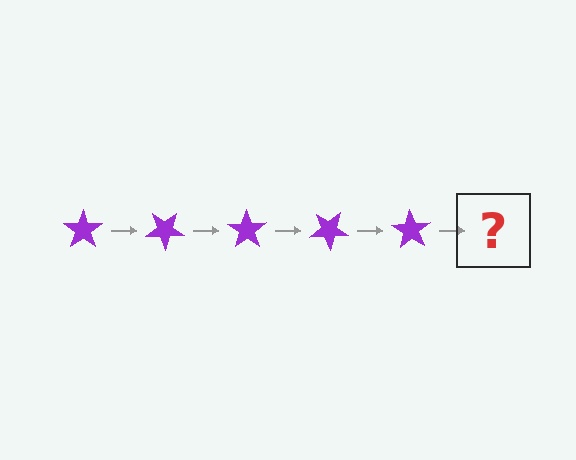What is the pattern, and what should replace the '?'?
The pattern is that the star rotates 35 degrees each step. The '?' should be a purple star rotated 175 degrees.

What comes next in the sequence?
The next element should be a purple star rotated 175 degrees.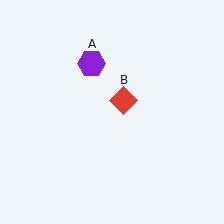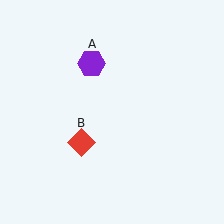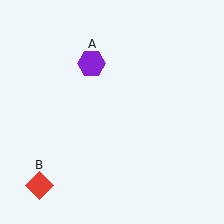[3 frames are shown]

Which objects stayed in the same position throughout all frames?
Purple hexagon (object A) remained stationary.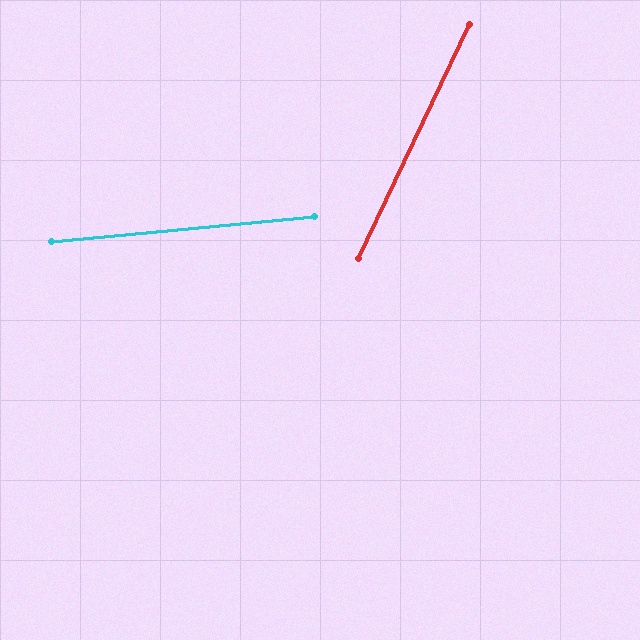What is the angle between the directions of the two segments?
Approximately 59 degrees.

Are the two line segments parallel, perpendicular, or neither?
Neither parallel nor perpendicular — they differ by about 59°.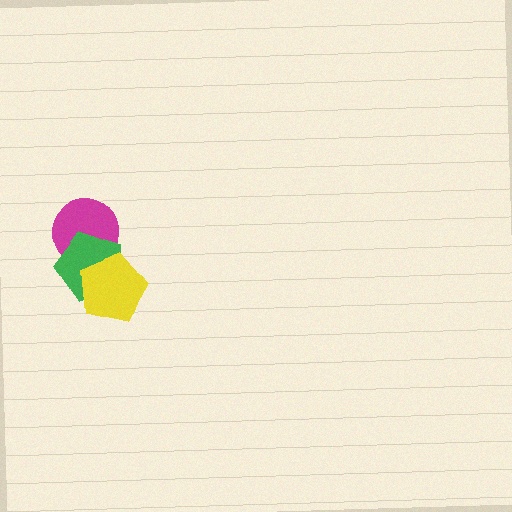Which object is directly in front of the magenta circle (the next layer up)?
The green pentagon is directly in front of the magenta circle.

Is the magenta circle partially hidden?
Yes, it is partially covered by another shape.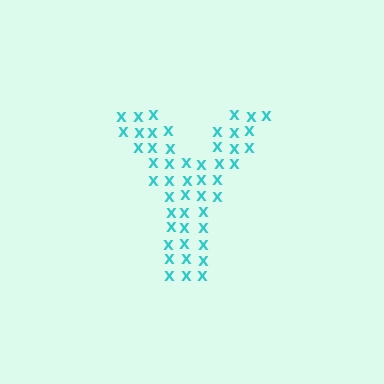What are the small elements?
The small elements are letter X's.